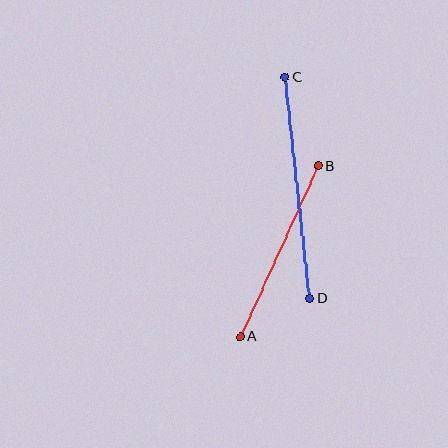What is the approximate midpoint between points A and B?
The midpoint is at approximately (279, 251) pixels.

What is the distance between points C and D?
The distance is approximately 222 pixels.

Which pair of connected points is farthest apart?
Points C and D are farthest apart.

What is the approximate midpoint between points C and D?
The midpoint is at approximately (297, 188) pixels.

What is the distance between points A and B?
The distance is approximately 187 pixels.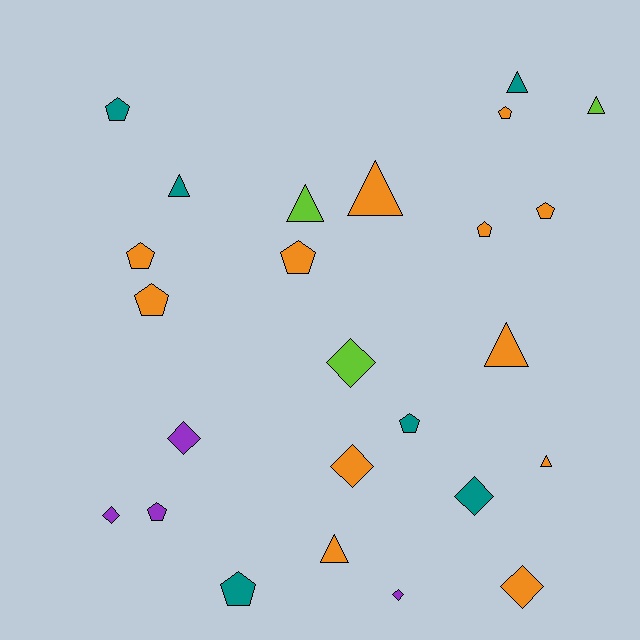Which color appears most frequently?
Orange, with 12 objects.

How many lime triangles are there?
There are 2 lime triangles.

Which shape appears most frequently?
Pentagon, with 10 objects.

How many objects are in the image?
There are 25 objects.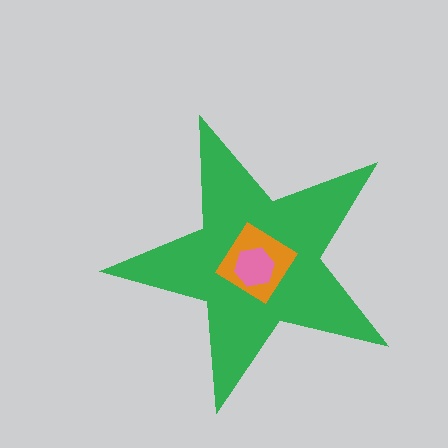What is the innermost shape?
The pink hexagon.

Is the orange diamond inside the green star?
Yes.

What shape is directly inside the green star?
The orange diamond.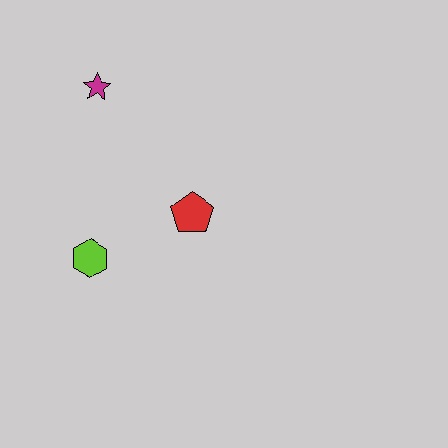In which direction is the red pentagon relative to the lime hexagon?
The red pentagon is to the right of the lime hexagon.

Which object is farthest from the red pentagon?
The magenta star is farthest from the red pentagon.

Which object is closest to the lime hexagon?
The red pentagon is closest to the lime hexagon.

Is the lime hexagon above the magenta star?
No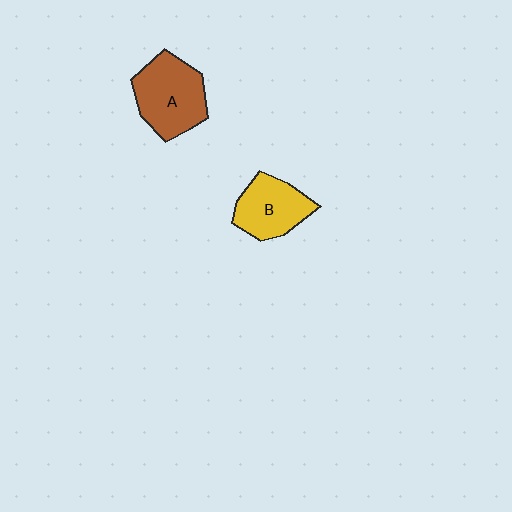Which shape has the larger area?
Shape A (brown).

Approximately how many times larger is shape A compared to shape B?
Approximately 1.3 times.